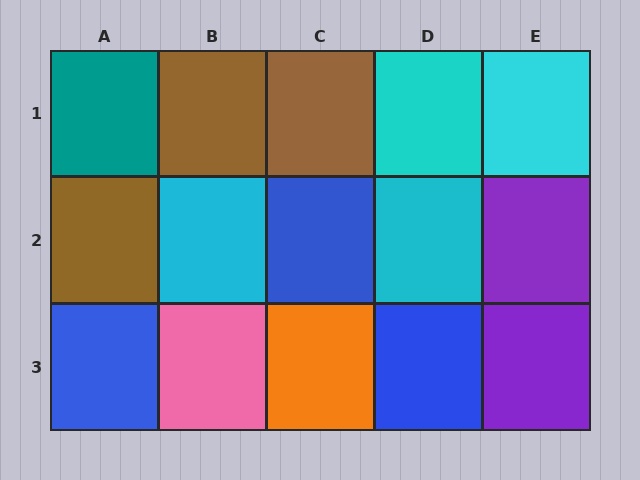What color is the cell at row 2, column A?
Brown.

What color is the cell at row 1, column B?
Brown.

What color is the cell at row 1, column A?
Teal.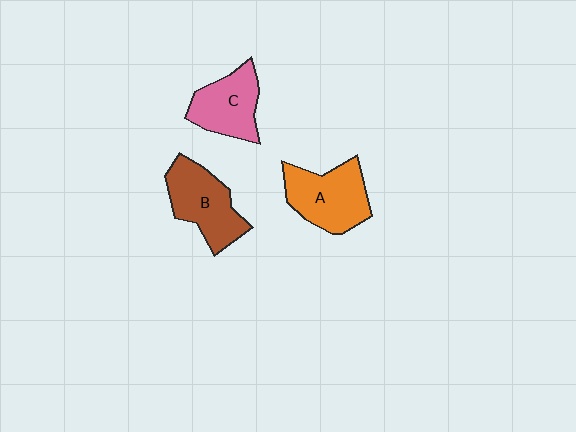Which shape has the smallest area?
Shape C (pink).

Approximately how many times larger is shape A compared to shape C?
Approximately 1.2 times.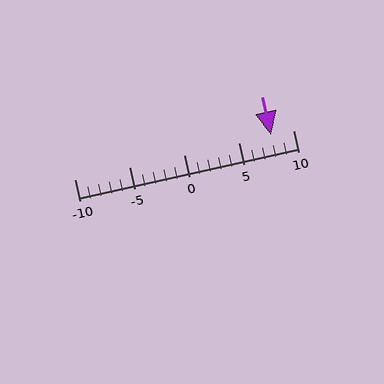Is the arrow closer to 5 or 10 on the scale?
The arrow is closer to 10.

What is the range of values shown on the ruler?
The ruler shows values from -10 to 10.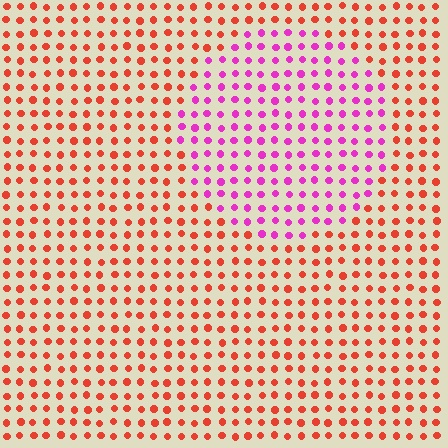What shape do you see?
I see a circle.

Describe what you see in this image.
The image is filled with small red elements in a uniform arrangement. A circle-shaped region is visible where the elements are tinted to a slightly different hue, forming a subtle color boundary.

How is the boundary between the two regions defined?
The boundary is defined purely by a slight shift in hue (about 56 degrees). Spacing, size, and orientation are identical on both sides.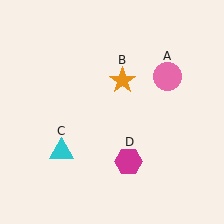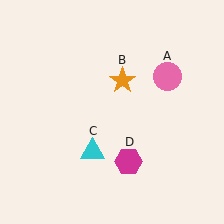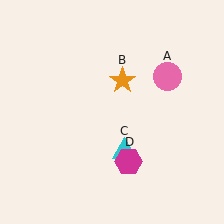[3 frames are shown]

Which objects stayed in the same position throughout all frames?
Pink circle (object A) and orange star (object B) and magenta hexagon (object D) remained stationary.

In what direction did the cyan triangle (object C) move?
The cyan triangle (object C) moved right.